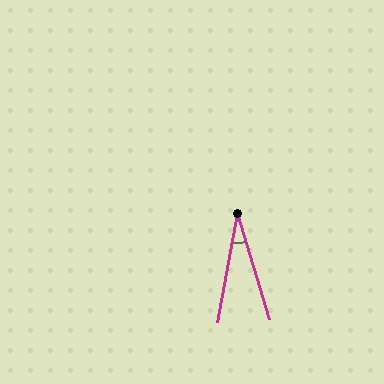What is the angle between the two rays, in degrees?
Approximately 27 degrees.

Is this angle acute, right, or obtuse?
It is acute.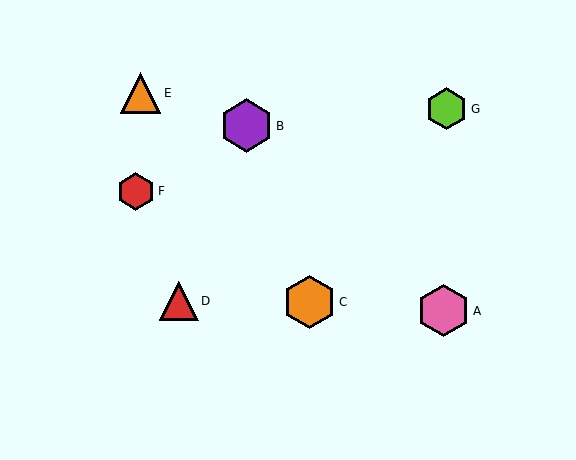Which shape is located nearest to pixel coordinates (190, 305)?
The red triangle (labeled D) at (179, 301) is nearest to that location.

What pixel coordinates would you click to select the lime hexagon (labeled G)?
Click at (447, 109) to select the lime hexagon G.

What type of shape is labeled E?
Shape E is an orange triangle.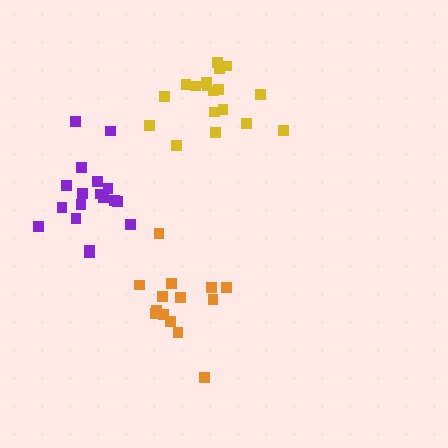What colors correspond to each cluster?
The clusters are colored: purple, yellow, orange.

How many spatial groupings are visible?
There are 3 spatial groupings.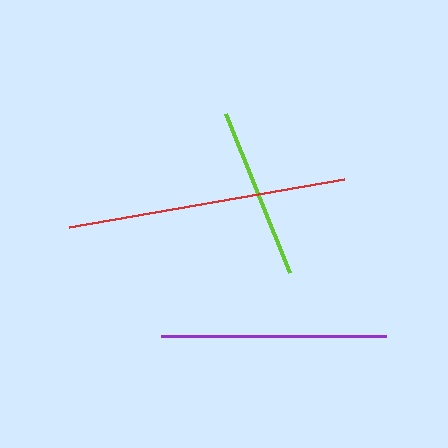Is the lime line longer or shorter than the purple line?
The purple line is longer than the lime line.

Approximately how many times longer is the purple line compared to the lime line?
The purple line is approximately 1.3 times the length of the lime line.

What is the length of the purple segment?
The purple segment is approximately 225 pixels long.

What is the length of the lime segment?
The lime segment is approximately 171 pixels long.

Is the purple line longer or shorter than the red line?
The red line is longer than the purple line.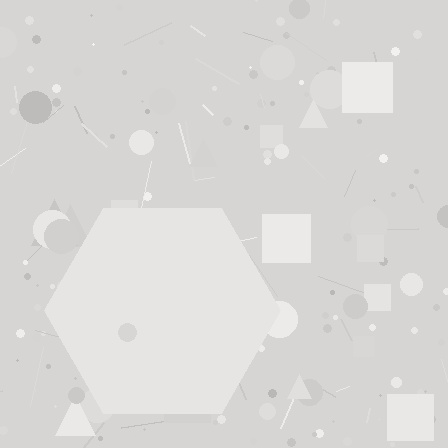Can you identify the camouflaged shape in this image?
The camouflaged shape is a hexagon.